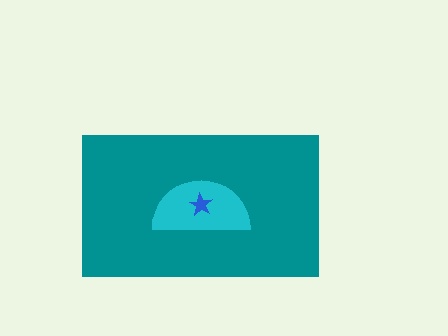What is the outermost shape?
The teal rectangle.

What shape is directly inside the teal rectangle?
The cyan semicircle.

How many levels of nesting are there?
3.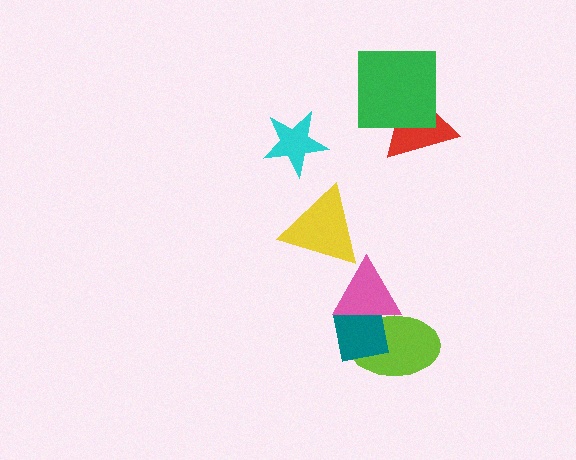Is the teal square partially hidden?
Yes, it is partially covered by another shape.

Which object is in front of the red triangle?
The green square is in front of the red triangle.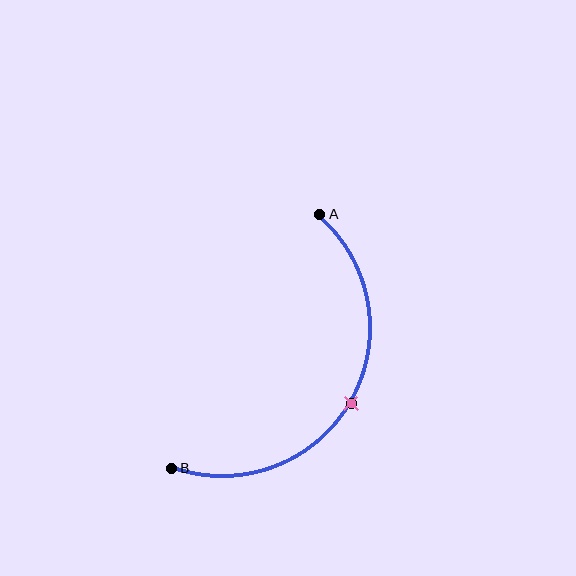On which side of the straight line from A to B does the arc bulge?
The arc bulges to the right of the straight line connecting A and B.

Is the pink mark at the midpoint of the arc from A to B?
Yes. The pink mark lies on the arc at equal arc-length from both A and B — it is the arc midpoint.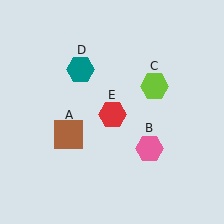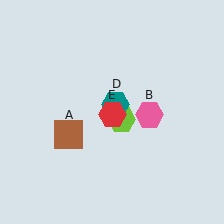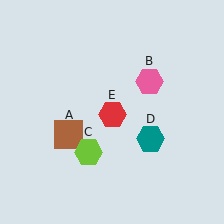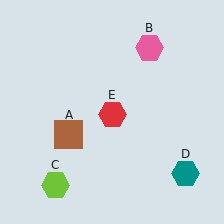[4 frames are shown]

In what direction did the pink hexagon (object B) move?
The pink hexagon (object B) moved up.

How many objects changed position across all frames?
3 objects changed position: pink hexagon (object B), lime hexagon (object C), teal hexagon (object D).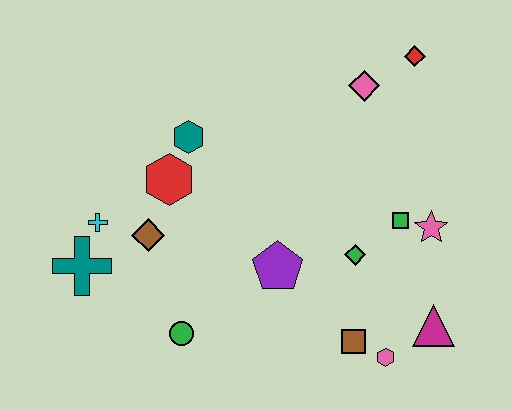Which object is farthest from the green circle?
The red diamond is farthest from the green circle.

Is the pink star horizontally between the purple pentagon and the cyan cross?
No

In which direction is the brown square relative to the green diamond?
The brown square is below the green diamond.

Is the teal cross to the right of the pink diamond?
No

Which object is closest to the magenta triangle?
The pink hexagon is closest to the magenta triangle.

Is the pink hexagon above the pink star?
No